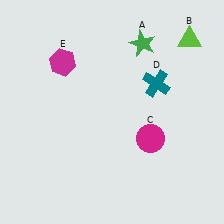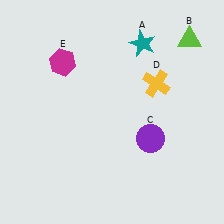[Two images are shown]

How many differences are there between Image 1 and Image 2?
There are 3 differences between the two images.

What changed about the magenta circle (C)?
In Image 1, C is magenta. In Image 2, it changed to purple.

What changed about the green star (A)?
In Image 1, A is green. In Image 2, it changed to teal.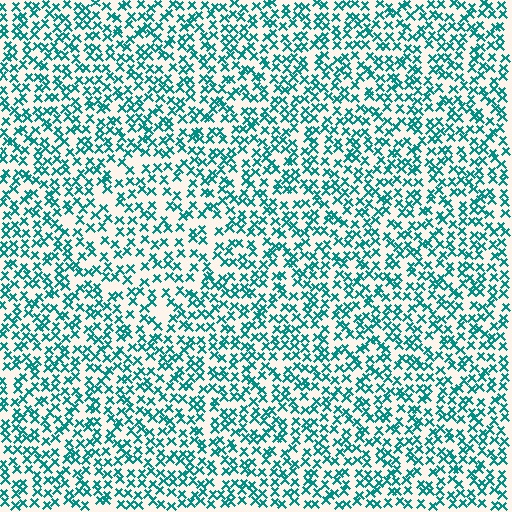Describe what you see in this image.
The image contains small teal elements arranged at two different densities. A diamond-shaped region is visible where the elements are less densely packed than the surrounding area.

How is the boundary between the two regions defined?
The boundary is defined by a change in element density (approximately 1.4x ratio). All elements are the same color, size, and shape.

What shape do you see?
I see a diamond.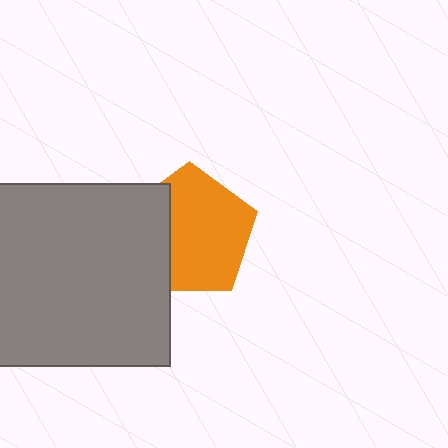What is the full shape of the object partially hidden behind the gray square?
The partially hidden object is an orange pentagon.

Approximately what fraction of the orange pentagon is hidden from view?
Roughly 31% of the orange pentagon is hidden behind the gray square.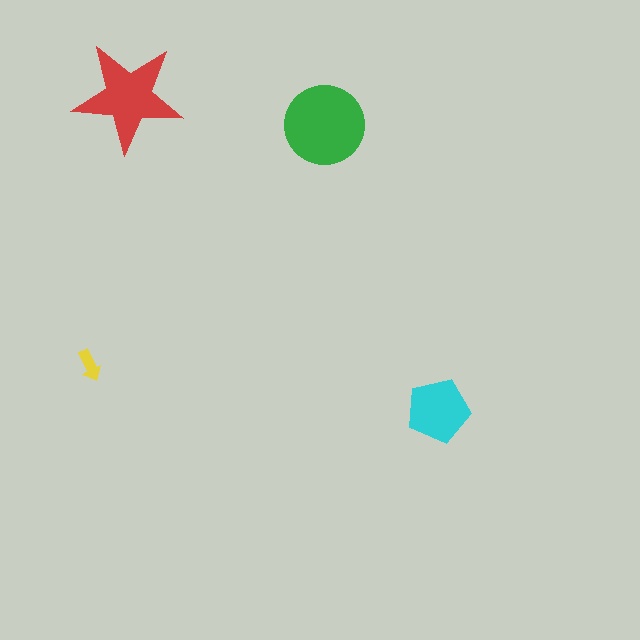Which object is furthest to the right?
The cyan pentagon is rightmost.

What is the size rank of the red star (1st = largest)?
2nd.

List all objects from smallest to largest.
The yellow arrow, the cyan pentagon, the red star, the green circle.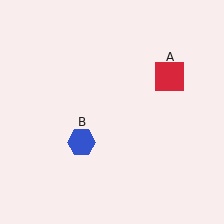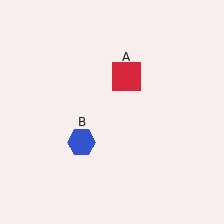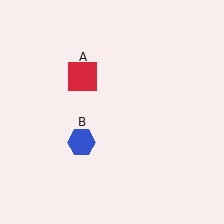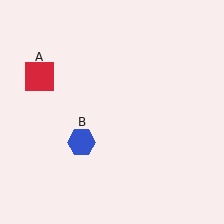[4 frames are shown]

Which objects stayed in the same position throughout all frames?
Blue hexagon (object B) remained stationary.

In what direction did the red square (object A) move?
The red square (object A) moved left.